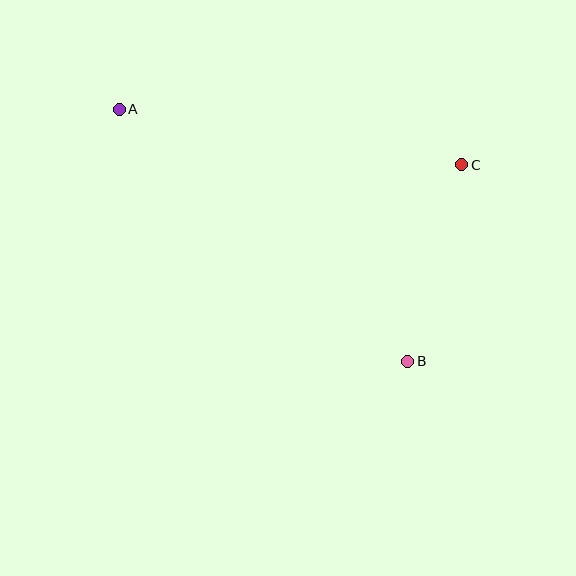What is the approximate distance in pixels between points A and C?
The distance between A and C is approximately 347 pixels.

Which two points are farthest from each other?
Points A and B are farthest from each other.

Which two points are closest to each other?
Points B and C are closest to each other.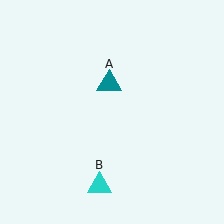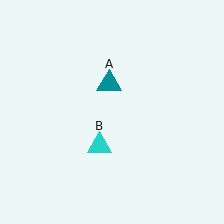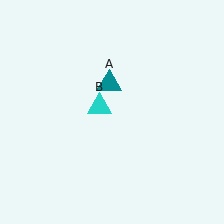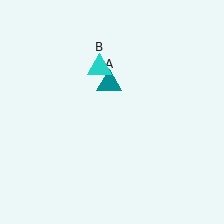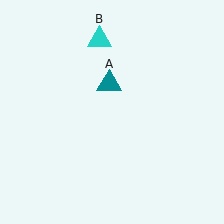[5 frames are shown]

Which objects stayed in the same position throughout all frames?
Teal triangle (object A) remained stationary.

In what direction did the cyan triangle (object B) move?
The cyan triangle (object B) moved up.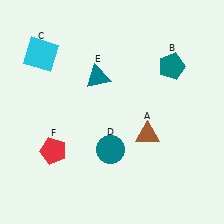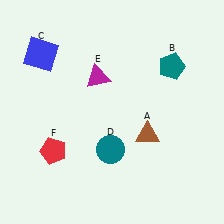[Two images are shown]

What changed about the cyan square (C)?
In Image 1, C is cyan. In Image 2, it changed to blue.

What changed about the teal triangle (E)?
In Image 1, E is teal. In Image 2, it changed to magenta.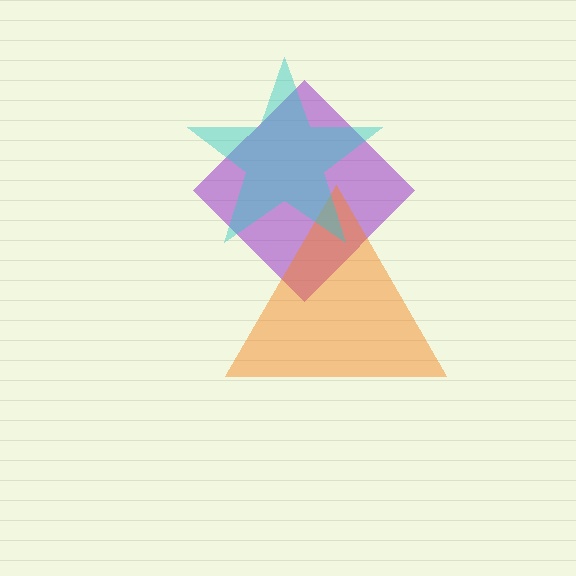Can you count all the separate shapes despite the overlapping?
Yes, there are 3 separate shapes.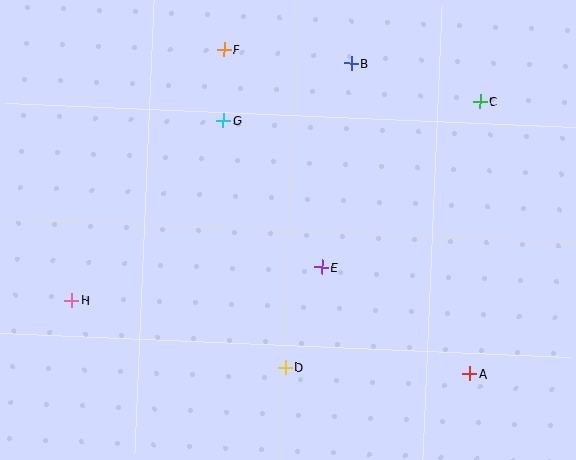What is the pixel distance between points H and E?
The distance between H and E is 252 pixels.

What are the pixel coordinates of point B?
Point B is at (351, 63).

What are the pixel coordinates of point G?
Point G is at (223, 120).